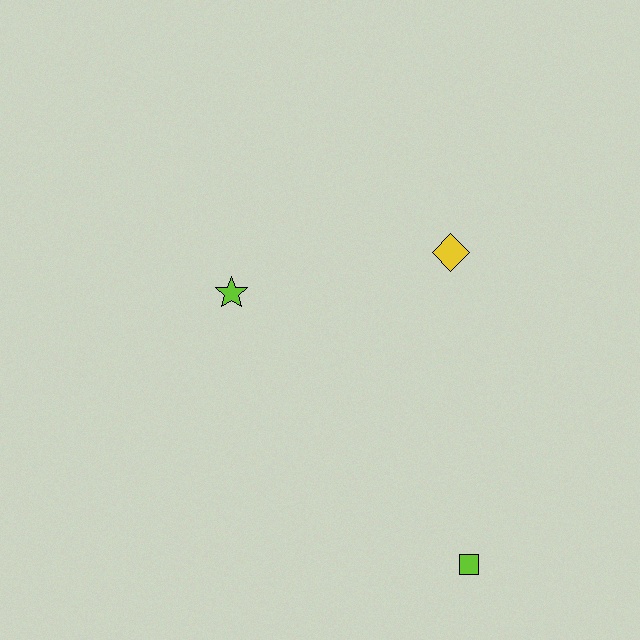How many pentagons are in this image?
There are no pentagons.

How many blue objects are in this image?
There are no blue objects.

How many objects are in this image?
There are 3 objects.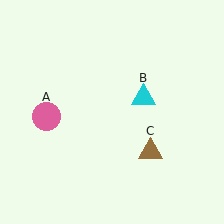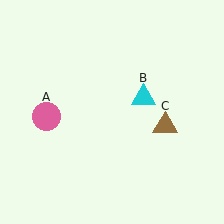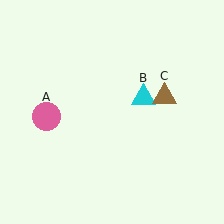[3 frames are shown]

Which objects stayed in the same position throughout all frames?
Pink circle (object A) and cyan triangle (object B) remained stationary.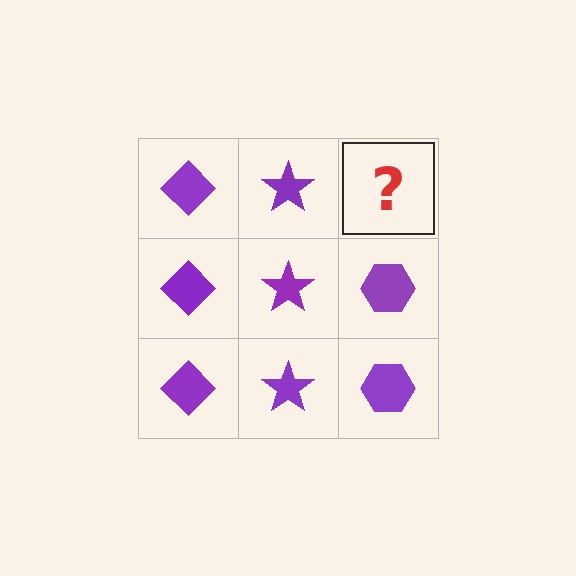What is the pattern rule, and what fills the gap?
The rule is that each column has a consistent shape. The gap should be filled with a purple hexagon.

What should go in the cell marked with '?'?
The missing cell should contain a purple hexagon.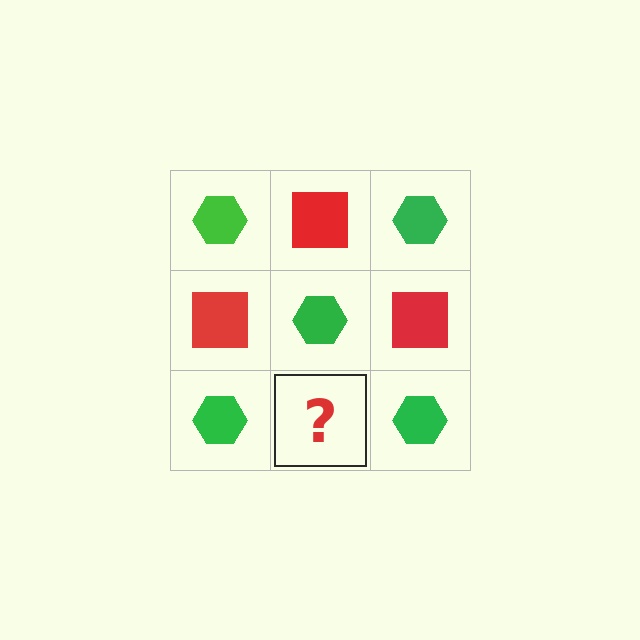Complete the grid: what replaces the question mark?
The question mark should be replaced with a red square.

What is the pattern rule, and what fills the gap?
The rule is that it alternates green hexagon and red square in a checkerboard pattern. The gap should be filled with a red square.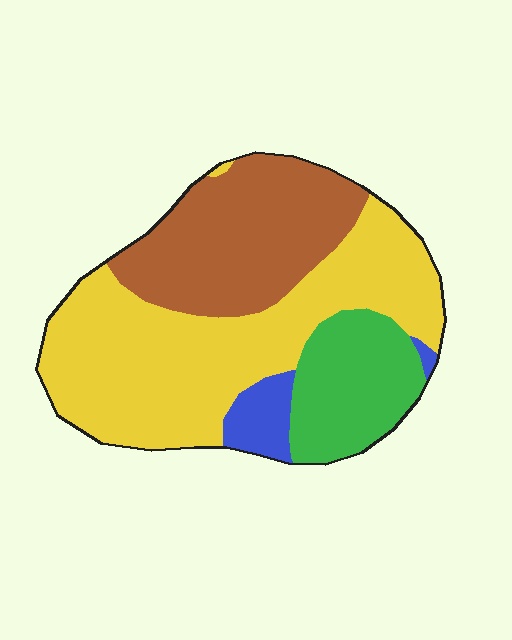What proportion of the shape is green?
Green covers roughly 15% of the shape.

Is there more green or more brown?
Brown.